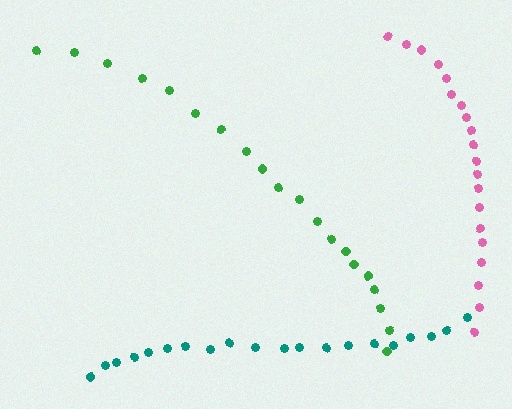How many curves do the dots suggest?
There are 3 distinct paths.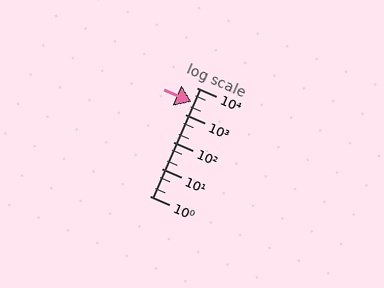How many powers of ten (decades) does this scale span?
The scale spans 4 decades, from 1 to 10000.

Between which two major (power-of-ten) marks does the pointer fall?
The pointer is between 1000 and 10000.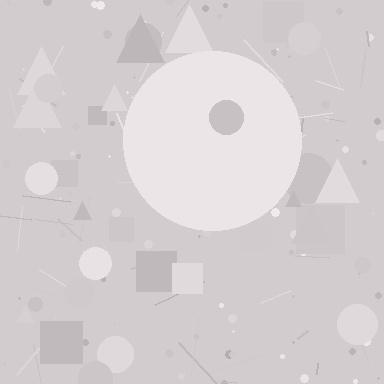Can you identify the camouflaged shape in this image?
The camouflaged shape is a circle.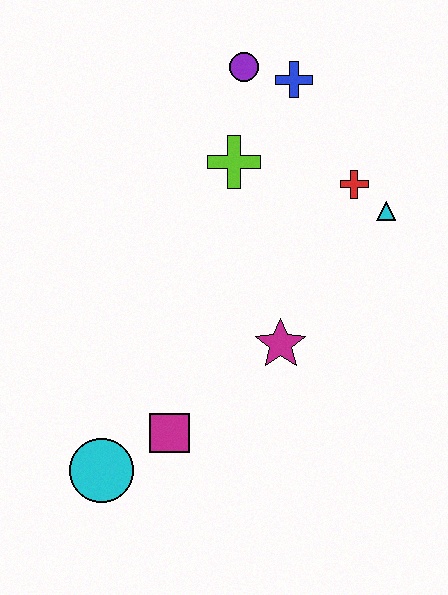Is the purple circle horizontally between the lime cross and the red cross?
Yes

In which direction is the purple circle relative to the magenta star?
The purple circle is above the magenta star.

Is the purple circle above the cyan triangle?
Yes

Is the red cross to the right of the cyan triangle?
No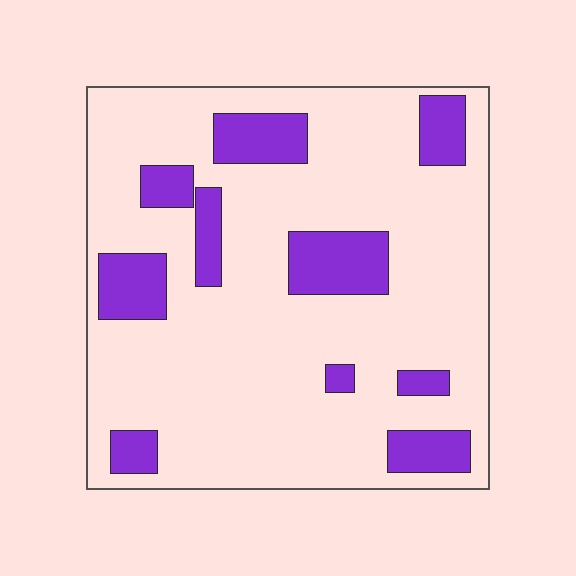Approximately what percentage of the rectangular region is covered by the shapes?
Approximately 20%.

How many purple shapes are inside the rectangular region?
10.